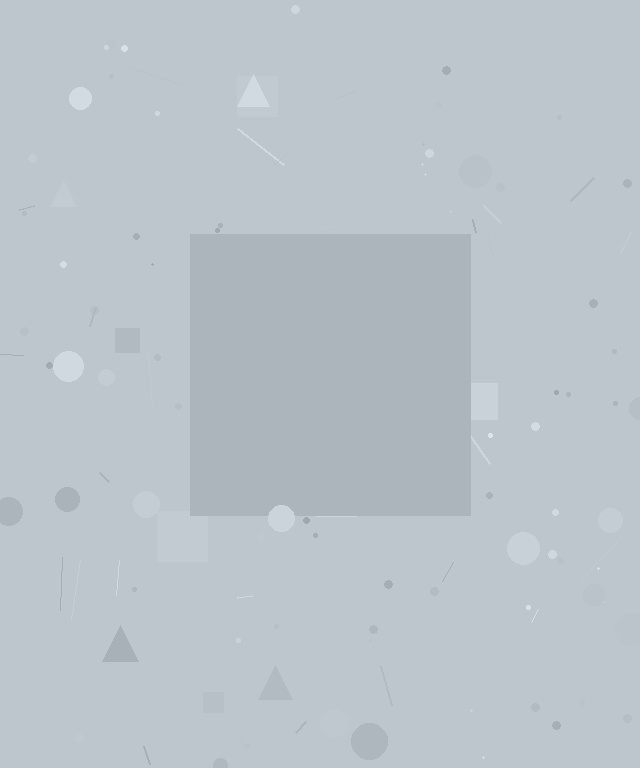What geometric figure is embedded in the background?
A square is embedded in the background.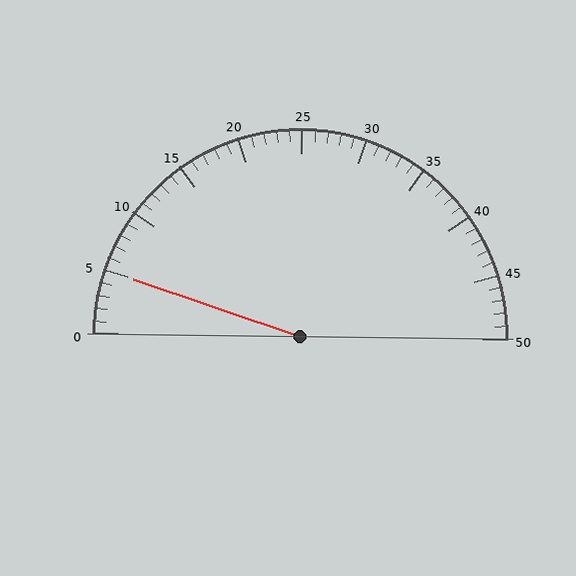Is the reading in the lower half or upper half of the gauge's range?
The reading is in the lower half of the range (0 to 50).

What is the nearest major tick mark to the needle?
The nearest major tick mark is 5.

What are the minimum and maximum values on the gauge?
The gauge ranges from 0 to 50.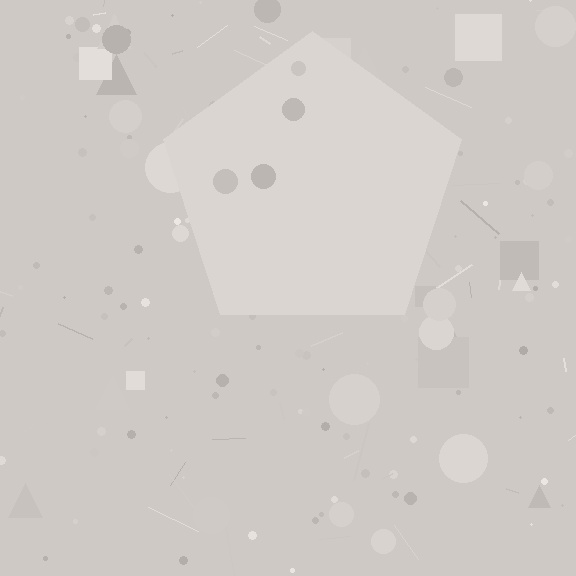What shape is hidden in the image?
A pentagon is hidden in the image.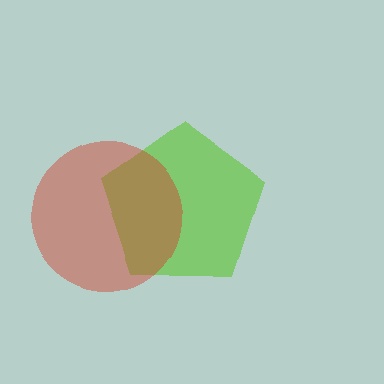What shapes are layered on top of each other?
The layered shapes are: a lime pentagon, a red circle.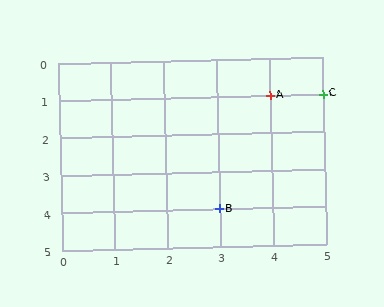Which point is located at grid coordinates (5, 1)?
Point C is at (5, 1).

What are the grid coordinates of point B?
Point B is at grid coordinates (3, 4).